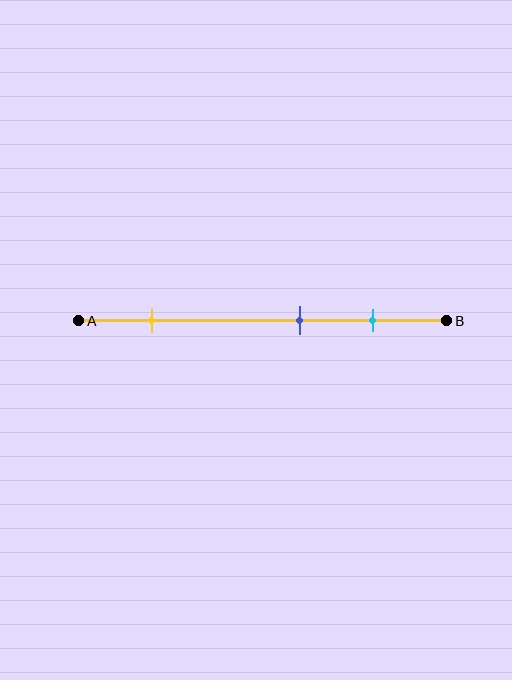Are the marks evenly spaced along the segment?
No, the marks are not evenly spaced.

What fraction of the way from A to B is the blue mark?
The blue mark is approximately 60% (0.6) of the way from A to B.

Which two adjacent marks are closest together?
The blue and cyan marks are the closest adjacent pair.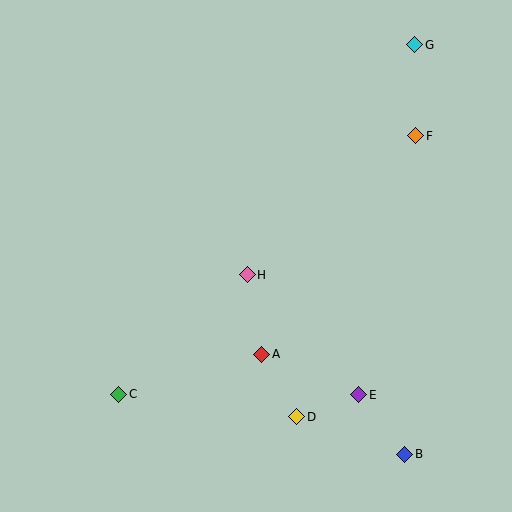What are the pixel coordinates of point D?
Point D is at (297, 417).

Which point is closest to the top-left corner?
Point H is closest to the top-left corner.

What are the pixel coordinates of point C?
Point C is at (119, 394).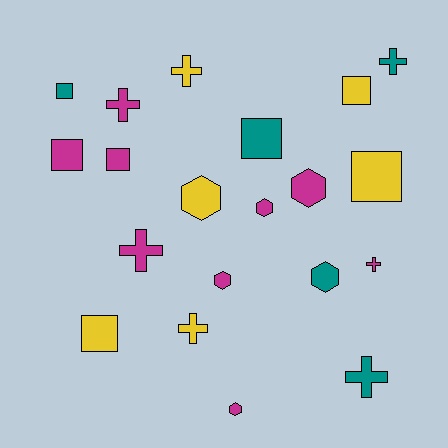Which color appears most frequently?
Magenta, with 9 objects.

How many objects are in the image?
There are 20 objects.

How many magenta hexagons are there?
There are 4 magenta hexagons.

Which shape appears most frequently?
Square, with 7 objects.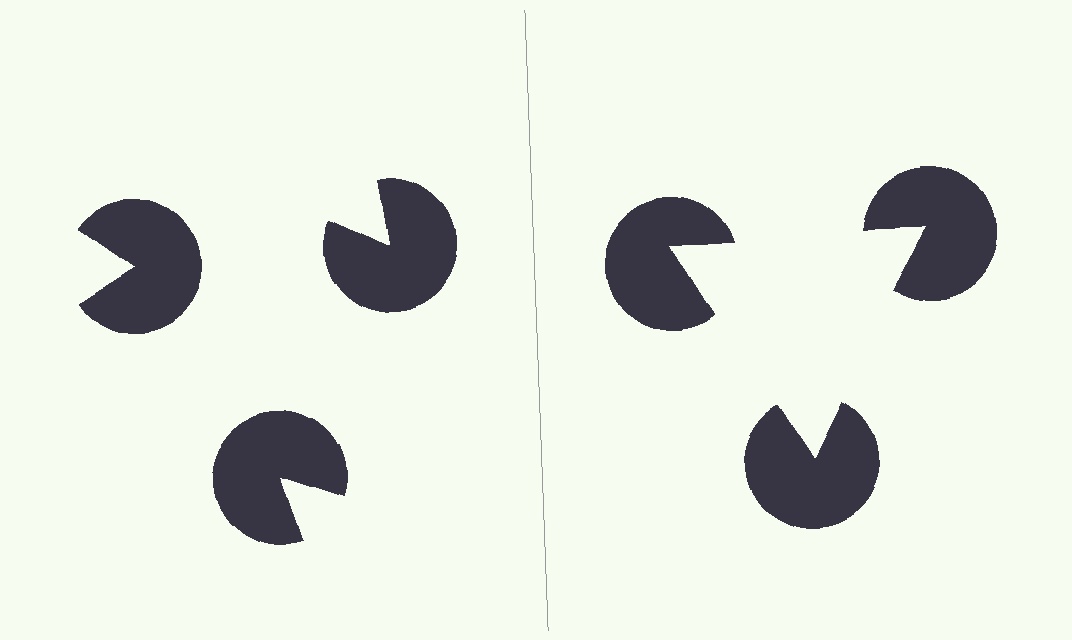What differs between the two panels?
The pac-man discs are positioned identically on both sides; only the wedge orientations differ. On the right they align to a triangle; on the left they are misaligned.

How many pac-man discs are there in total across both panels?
6 — 3 on each side.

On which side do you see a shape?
An illusory triangle appears on the right side. On the left side the wedge cuts are rotated, so no coherent shape forms.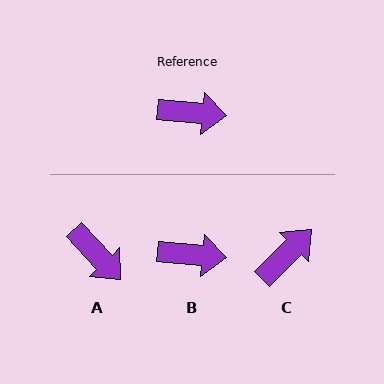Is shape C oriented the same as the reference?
No, it is off by about 50 degrees.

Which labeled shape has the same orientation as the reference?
B.